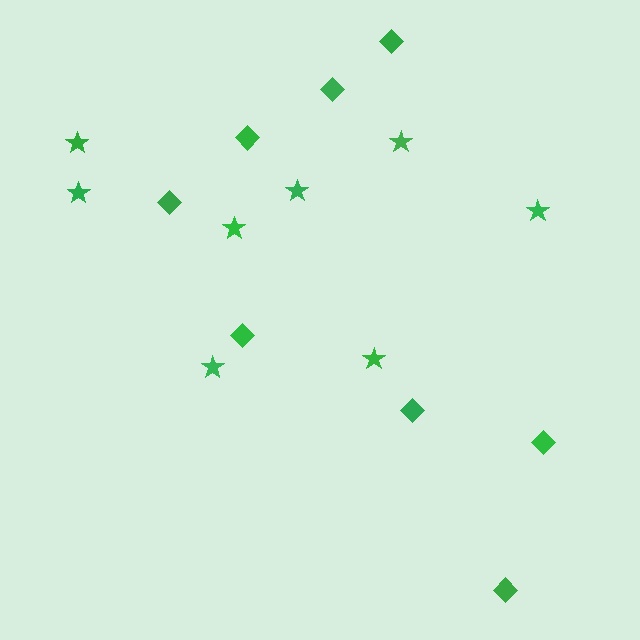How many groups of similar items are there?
There are 2 groups: one group of diamonds (8) and one group of stars (8).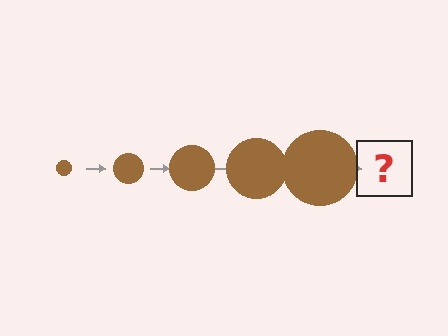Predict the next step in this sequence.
The next step is a brown circle, larger than the previous one.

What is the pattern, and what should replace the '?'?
The pattern is that the circle gets progressively larger each step. The '?' should be a brown circle, larger than the previous one.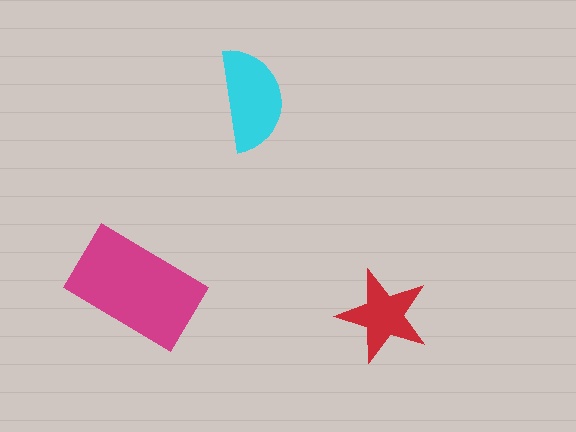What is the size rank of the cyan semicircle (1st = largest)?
2nd.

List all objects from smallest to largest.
The red star, the cyan semicircle, the magenta rectangle.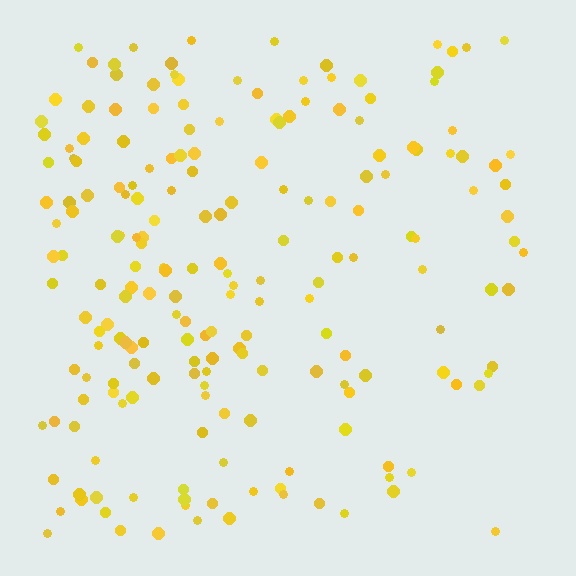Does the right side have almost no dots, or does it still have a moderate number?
Still a moderate number, just noticeably fewer than the left.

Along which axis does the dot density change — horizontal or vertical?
Horizontal.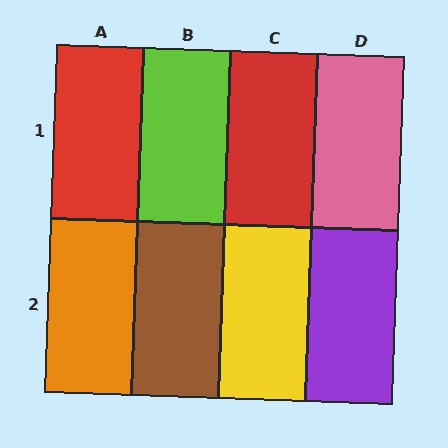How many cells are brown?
1 cell is brown.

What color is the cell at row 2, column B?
Brown.